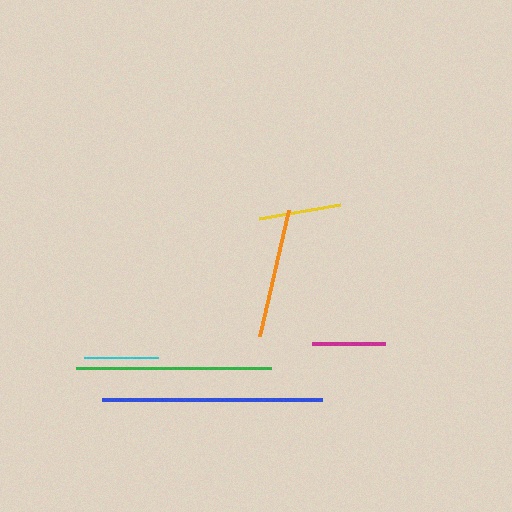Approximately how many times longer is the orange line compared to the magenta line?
The orange line is approximately 1.8 times the length of the magenta line.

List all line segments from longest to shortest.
From longest to shortest: blue, green, orange, yellow, cyan, magenta.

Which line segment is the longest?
The blue line is the longest at approximately 220 pixels.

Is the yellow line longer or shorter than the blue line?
The blue line is longer than the yellow line.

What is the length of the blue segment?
The blue segment is approximately 220 pixels long.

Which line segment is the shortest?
The magenta line is the shortest at approximately 73 pixels.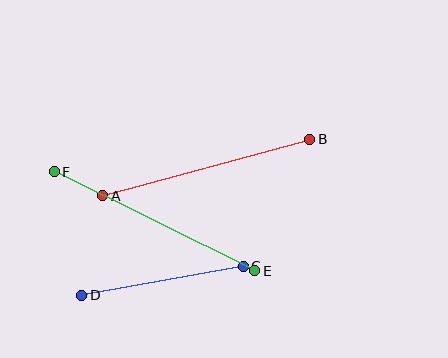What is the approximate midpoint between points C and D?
The midpoint is at approximately (162, 281) pixels.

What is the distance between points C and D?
The distance is approximately 164 pixels.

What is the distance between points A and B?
The distance is approximately 215 pixels.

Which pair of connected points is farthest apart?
Points E and F are farthest apart.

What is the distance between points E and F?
The distance is approximately 224 pixels.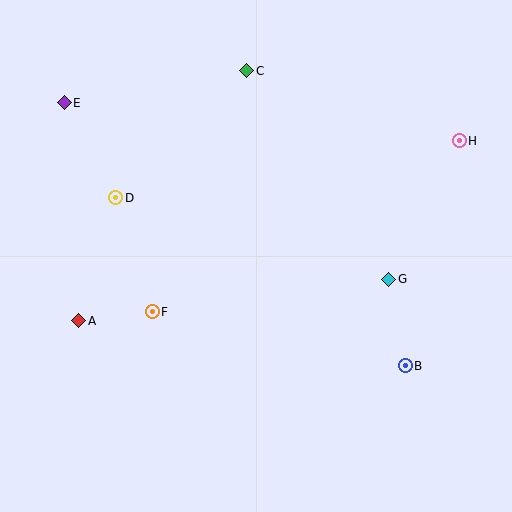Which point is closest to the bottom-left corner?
Point A is closest to the bottom-left corner.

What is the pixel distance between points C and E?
The distance between C and E is 185 pixels.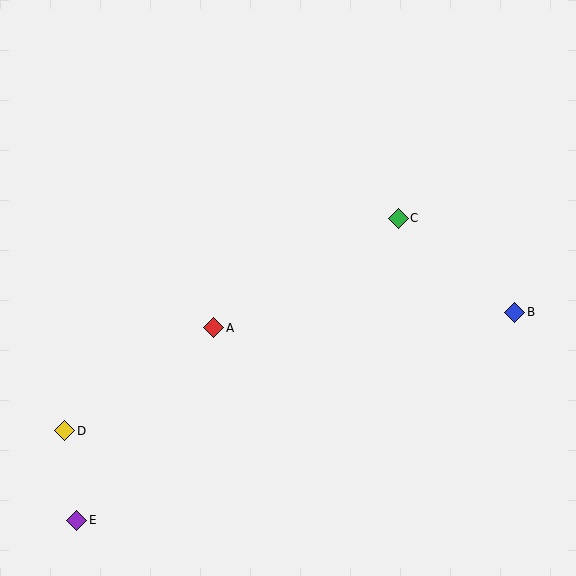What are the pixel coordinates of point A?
Point A is at (214, 328).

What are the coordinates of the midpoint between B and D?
The midpoint between B and D is at (290, 372).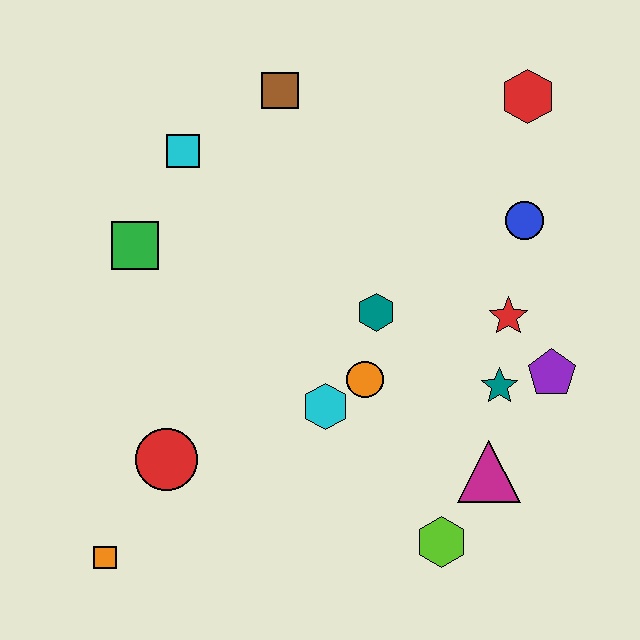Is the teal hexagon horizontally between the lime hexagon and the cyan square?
Yes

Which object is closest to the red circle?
The orange square is closest to the red circle.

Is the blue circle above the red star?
Yes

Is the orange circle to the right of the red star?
No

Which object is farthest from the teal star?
The orange square is farthest from the teal star.